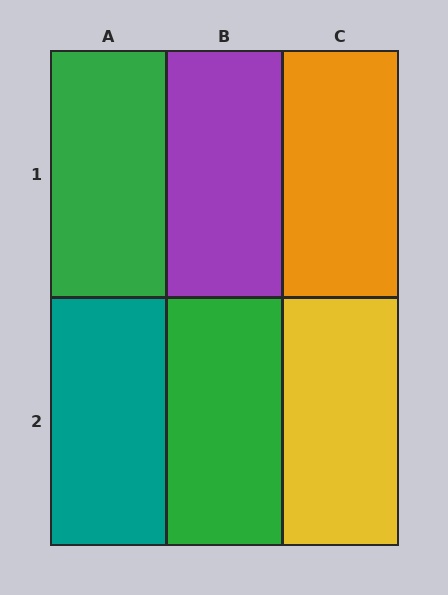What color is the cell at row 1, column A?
Green.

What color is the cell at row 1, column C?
Orange.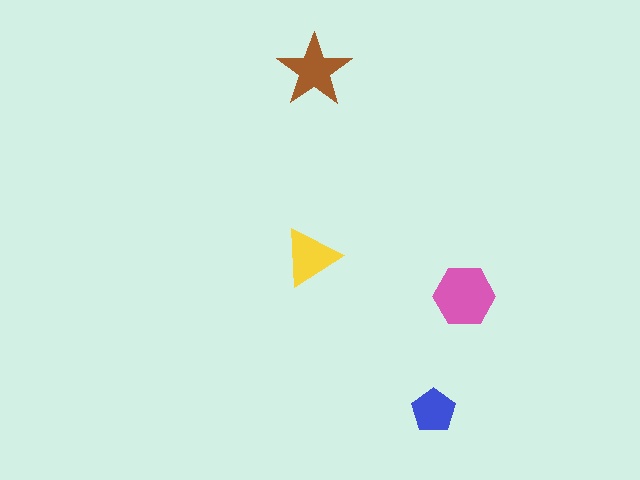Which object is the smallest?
The blue pentagon.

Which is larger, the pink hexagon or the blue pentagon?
The pink hexagon.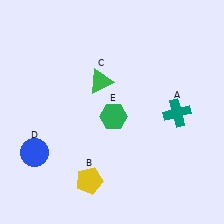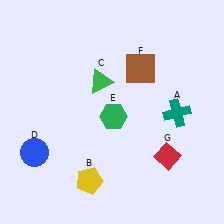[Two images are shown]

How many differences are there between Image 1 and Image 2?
There are 2 differences between the two images.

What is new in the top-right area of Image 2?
A brown square (F) was added in the top-right area of Image 2.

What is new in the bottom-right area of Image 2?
A red diamond (G) was added in the bottom-right area of Image 2.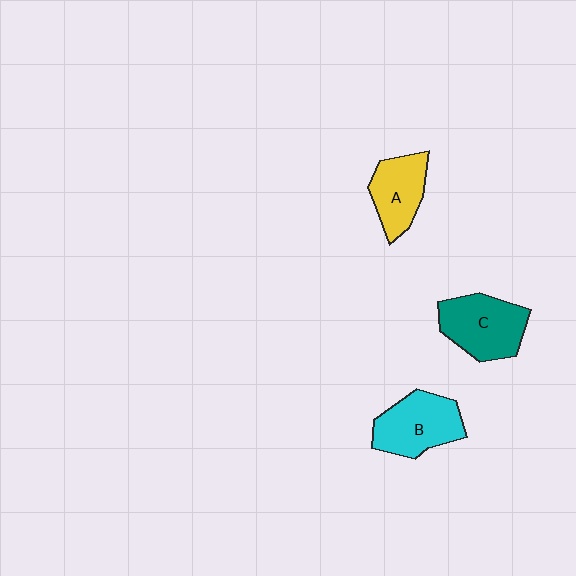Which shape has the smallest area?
Shape A (yellow).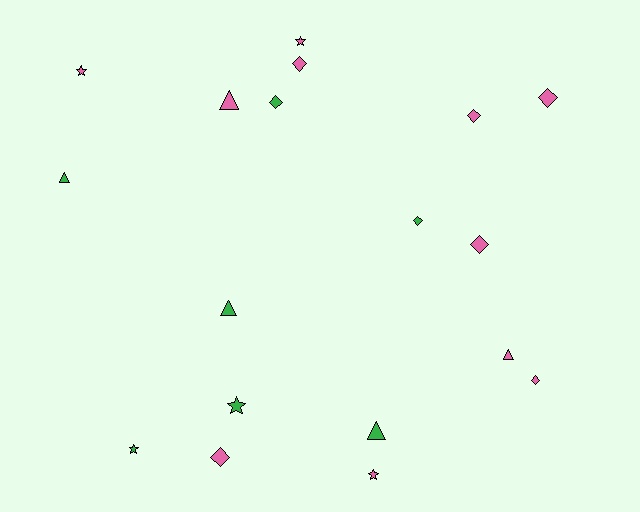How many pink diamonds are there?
There are 6 pink diamonds.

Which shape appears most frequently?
Diamond, with 8 objects.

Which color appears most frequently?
Pink, with 11 objects.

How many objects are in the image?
There are 18 objects.